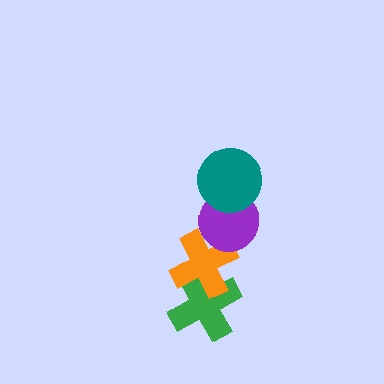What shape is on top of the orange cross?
The purple circle is on top of the orange cross.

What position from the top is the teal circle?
The teal circle is 1st from the top.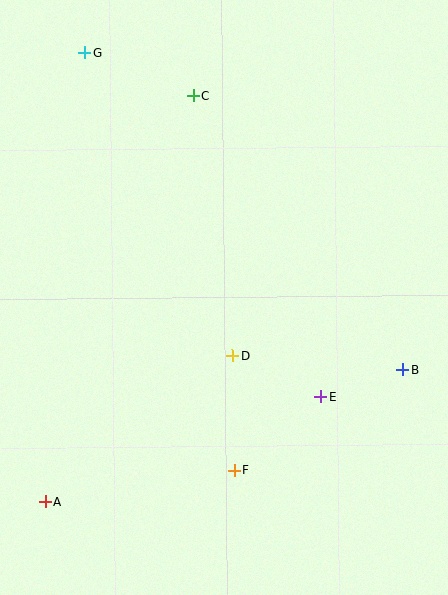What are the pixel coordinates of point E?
Point E is at (321, 397).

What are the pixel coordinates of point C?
Point C is at (194, 96).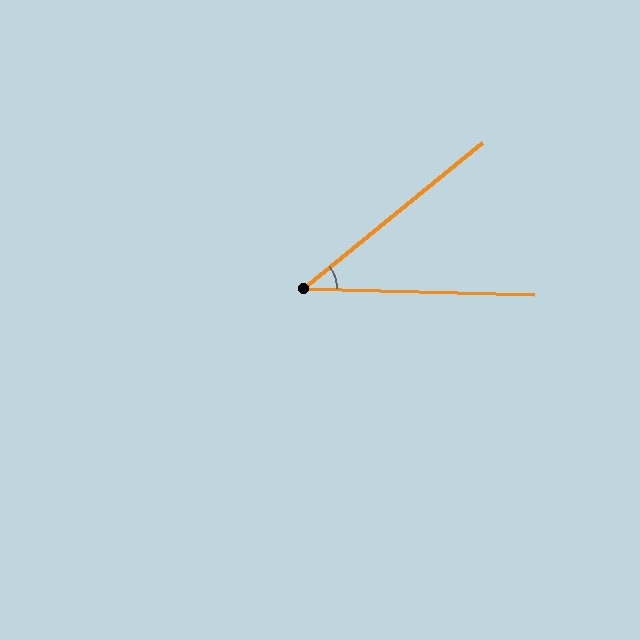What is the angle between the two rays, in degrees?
Approximately 41 degrees.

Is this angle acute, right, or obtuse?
It is acute.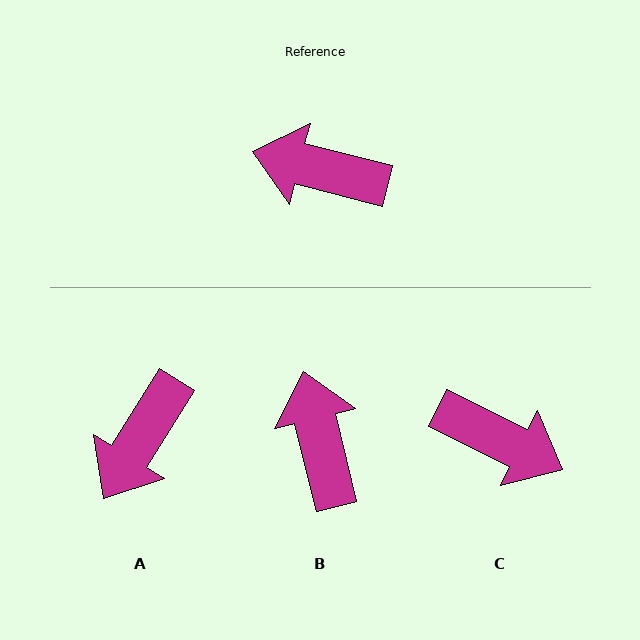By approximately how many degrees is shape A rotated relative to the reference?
Approximately 72 degrees counter-clockwise.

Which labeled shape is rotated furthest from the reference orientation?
C, about 168 degrees away.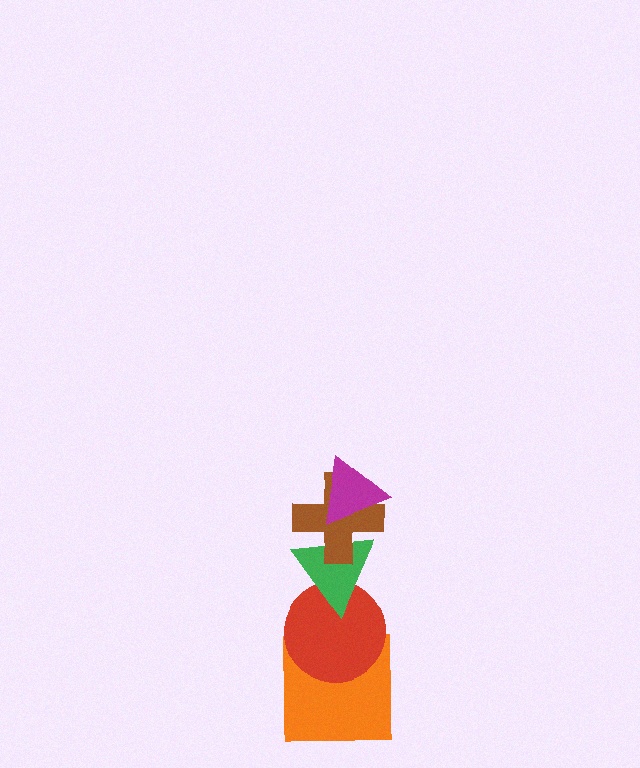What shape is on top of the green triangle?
The brown cross is on top of the green triangle.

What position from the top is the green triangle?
The green triangle is 3rd from the top.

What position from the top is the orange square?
The orange square is 5th from the top.